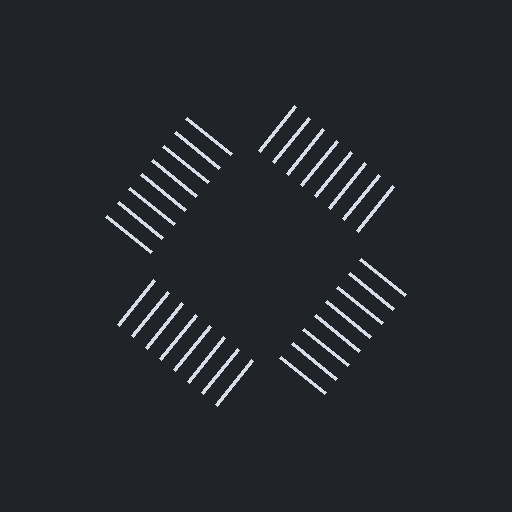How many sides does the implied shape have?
4 sides — the line-ends trace a square.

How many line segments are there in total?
32 — 8 along each of the 4 edges.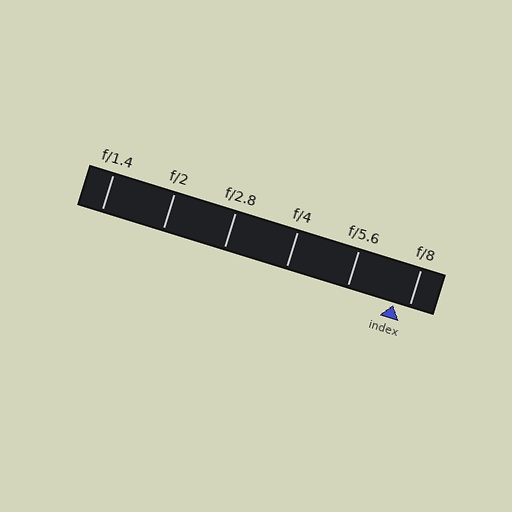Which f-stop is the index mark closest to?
The index mark is closest to f/8.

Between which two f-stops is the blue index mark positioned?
The index mark is between f/5.6 and f/8.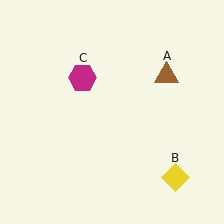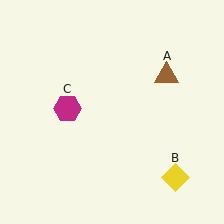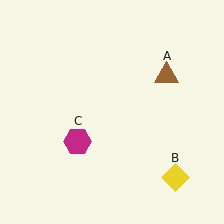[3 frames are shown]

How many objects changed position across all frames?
1 object changed position: magenta hexagon (object C).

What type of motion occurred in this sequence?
The magenta hexagon (object C) rotated counterclockwise around the center of the scene.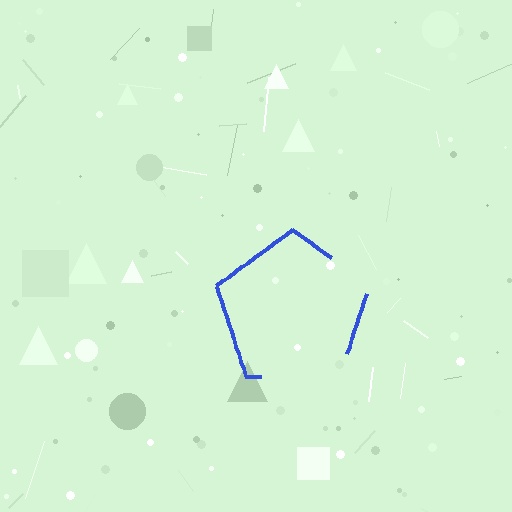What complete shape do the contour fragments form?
The contour fragments form a pentagon.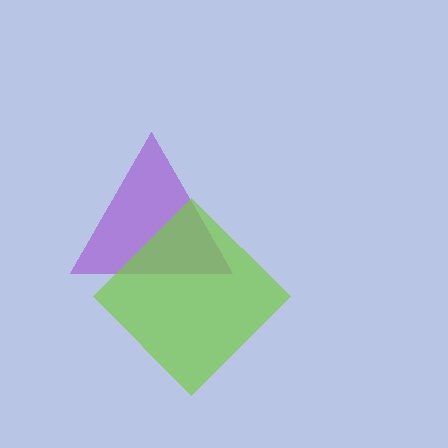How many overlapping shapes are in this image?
There are 2 overlapping shapes in the image.